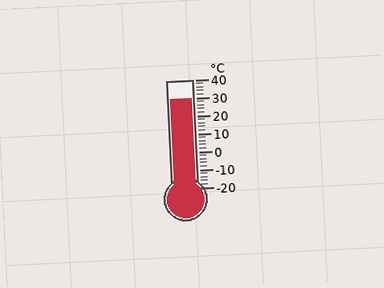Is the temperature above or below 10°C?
The temperature is above 10°C.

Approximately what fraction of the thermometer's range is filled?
The thermometer is filled to approximately 85% of its range.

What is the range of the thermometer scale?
The thermometer scale ranges from -20°C to 40°C.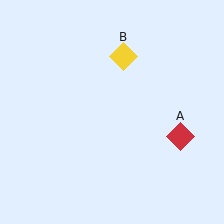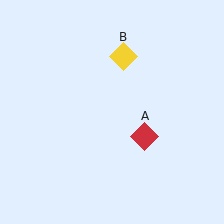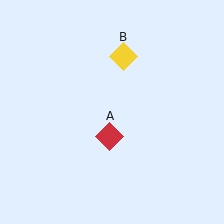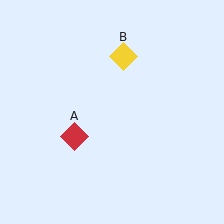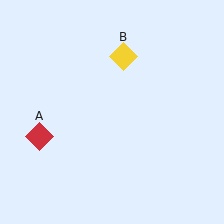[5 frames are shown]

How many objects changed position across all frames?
1 object changed position: red diamond (object A).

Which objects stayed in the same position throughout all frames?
Yellow diamond (object B) remained stationary.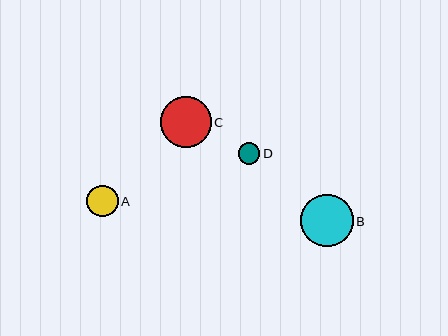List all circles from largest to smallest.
From largest to smallest: B, C, A, D.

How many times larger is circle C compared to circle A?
Circle C is approximately 1.6 times the size of circle A.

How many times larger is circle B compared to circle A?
Circle B is approximately 1.7 times the size of circle A.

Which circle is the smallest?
Circle D is the smallest with a size of approximately 21 pixels.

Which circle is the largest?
Circle B is the largest with a size of approximately 52 pixels.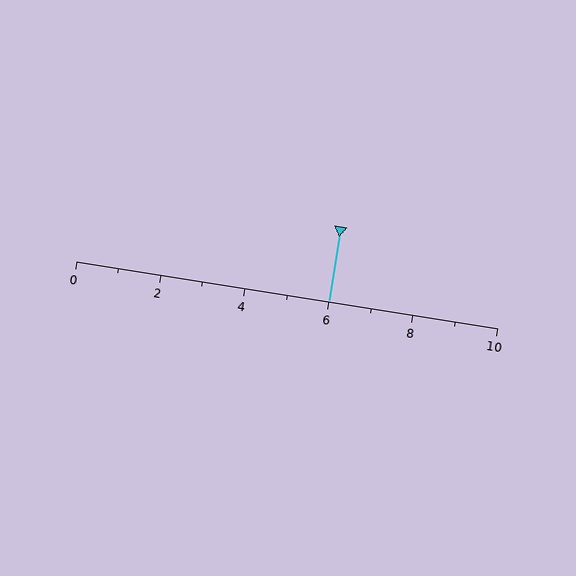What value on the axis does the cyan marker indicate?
The marker indicates approximately 6.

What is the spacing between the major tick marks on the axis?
The major ticks are spaced 2 apart.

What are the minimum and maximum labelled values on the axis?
The axis runs from 0 to 10.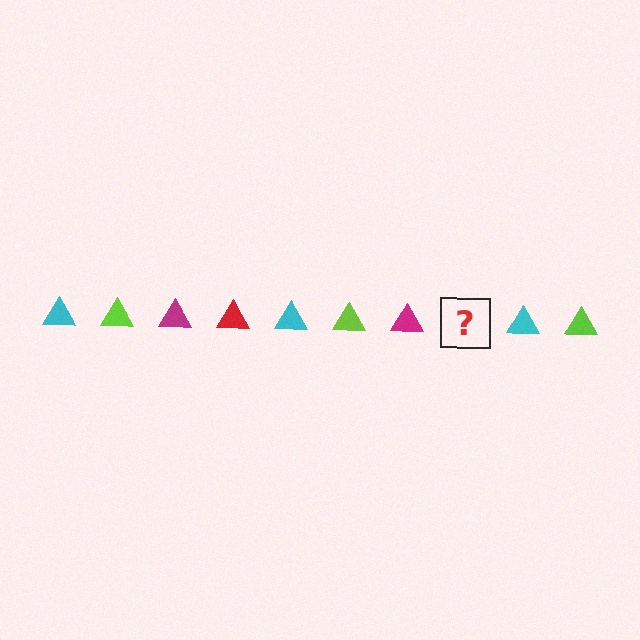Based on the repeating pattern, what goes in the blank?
The blank should be a red triangle.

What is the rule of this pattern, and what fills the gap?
The rule is that the pattern cycles through cyan, lime, magenta, red triangles. The gap should be filled with a red triangle.